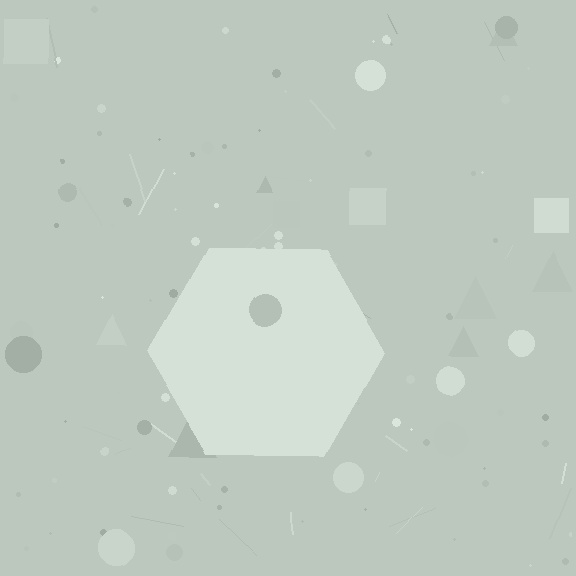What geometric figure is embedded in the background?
A hexagon is embedded in the background.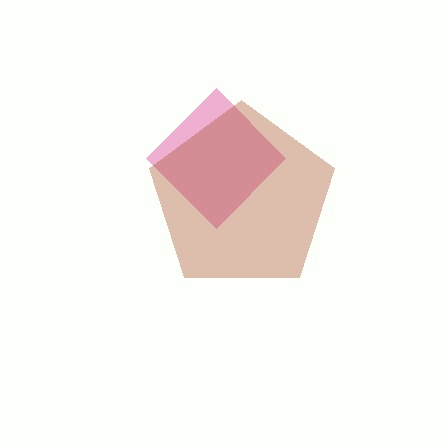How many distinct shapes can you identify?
There are 2 distinct shapes: a pink diamond, a brown pentagon.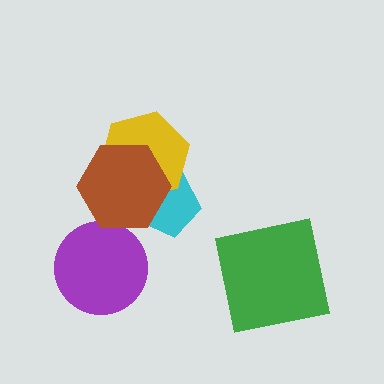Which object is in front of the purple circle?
The brown hexagon is in front of the purple circle.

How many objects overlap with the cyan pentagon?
2 objects overlap with the cyan pentagon.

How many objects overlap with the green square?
0 objects overlap with the green square.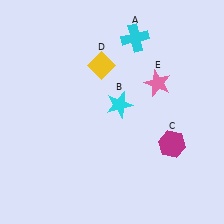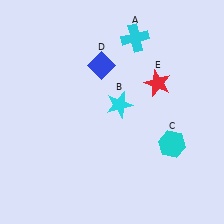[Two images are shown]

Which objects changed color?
C changed from magenta to cyan. D changed from yellow to blue. E changed from pink to red.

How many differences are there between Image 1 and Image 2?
There are 3 differences between the two images.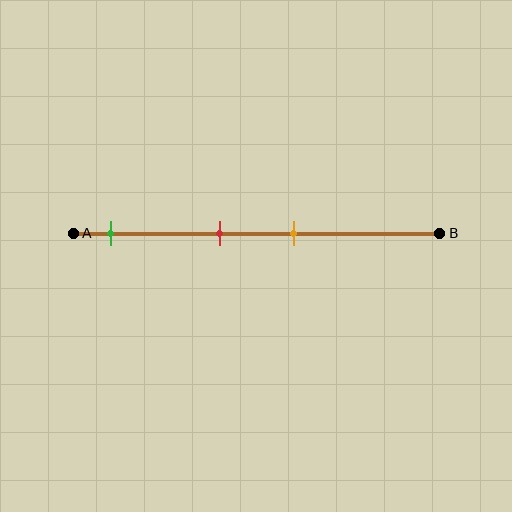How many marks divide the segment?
There are 3 marks dividing the segment.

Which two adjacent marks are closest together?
The red and orange marks are the closest adjacent pair.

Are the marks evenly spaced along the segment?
No, the marks are not evenly spaced.